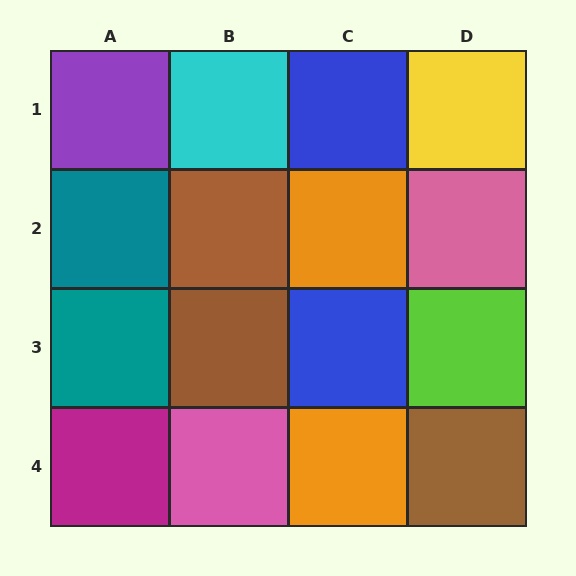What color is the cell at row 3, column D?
Lime.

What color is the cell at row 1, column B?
Cyan.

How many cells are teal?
2 cells are teal.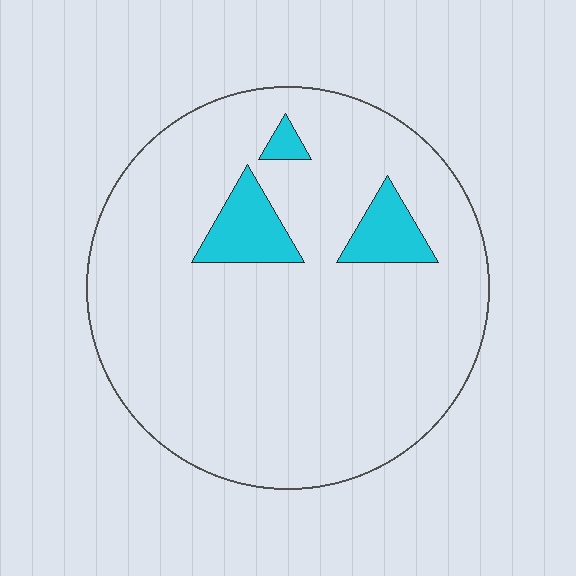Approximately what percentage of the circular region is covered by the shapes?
Approximately 10%.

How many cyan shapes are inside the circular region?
3.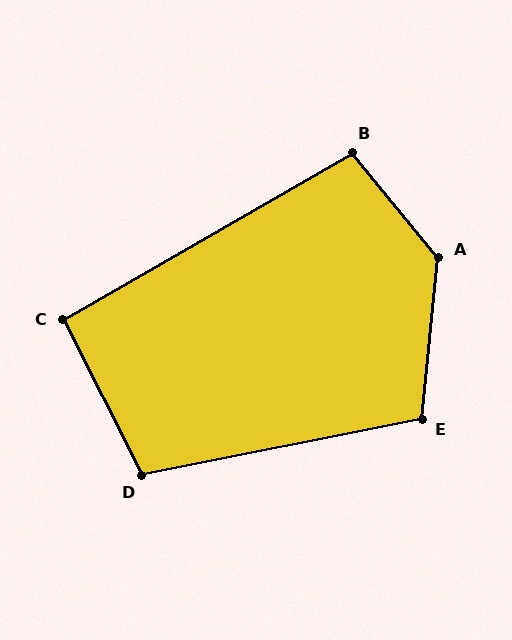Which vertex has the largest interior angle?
A, at approximately 135 degrees.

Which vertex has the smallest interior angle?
C, at approximately 93 degrees.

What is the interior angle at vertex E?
Approximately 107 degrees (obtuse).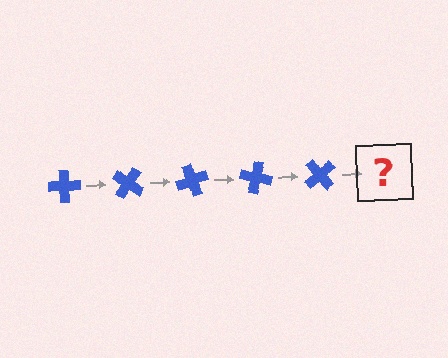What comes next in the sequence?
The next element should be a blue cross rotated 175 degrees.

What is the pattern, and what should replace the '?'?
The pattern is that the cross rotates 35 degrees each step. The '?' should be a blue cross rotated 175 degrees.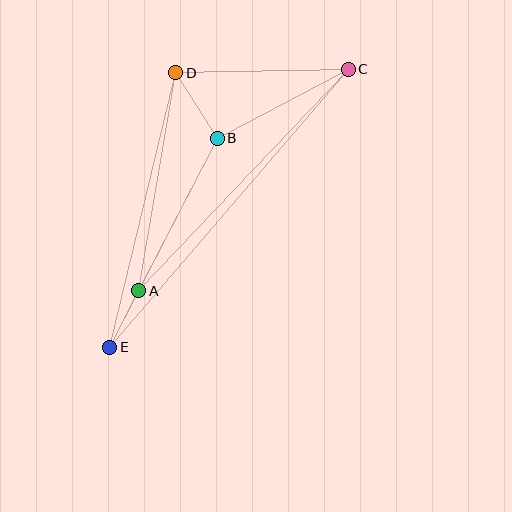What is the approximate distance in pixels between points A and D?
The distance between A and D is approximately 221 pixels.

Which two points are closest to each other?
Points A and E are closest to each other.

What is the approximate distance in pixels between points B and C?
The distance between B and C is approximately 148 pixels.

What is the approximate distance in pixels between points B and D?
The distance between B and D is approximately 78 pixels.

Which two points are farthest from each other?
Points C and E are farthest from each other.